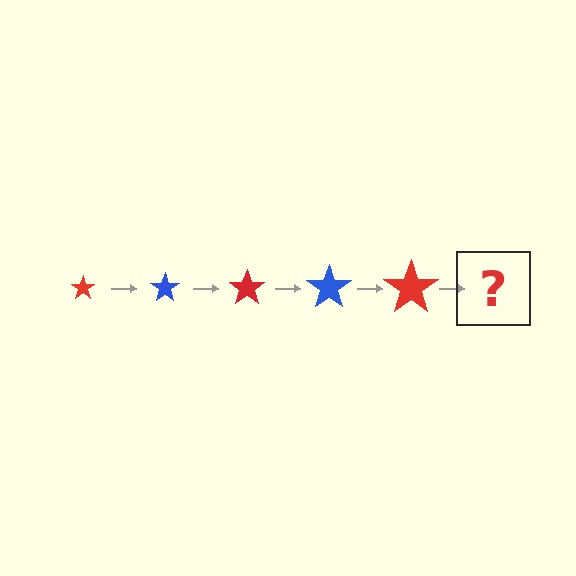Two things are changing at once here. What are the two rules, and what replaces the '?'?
The two rules are that the star grows larger each step and the color cycles through red and blue. The '?' should be a blue star, larger than the previous one.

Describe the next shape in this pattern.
It should be a blue star, larger than the previous one.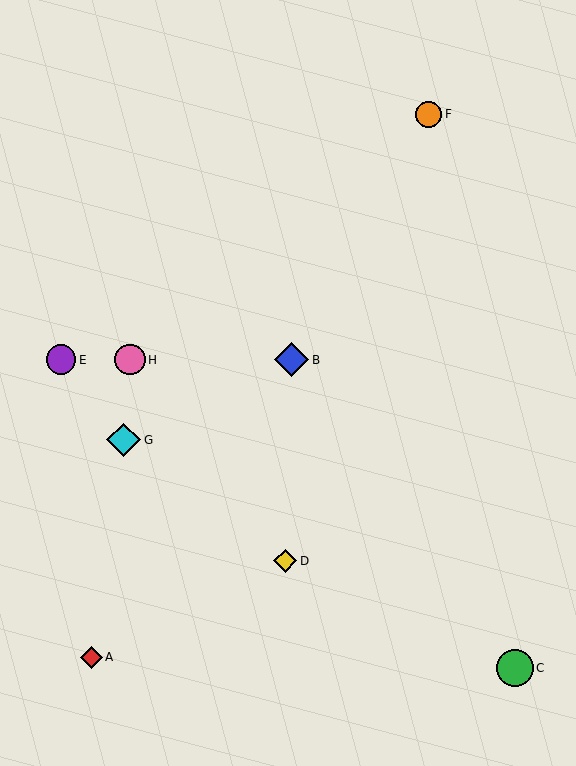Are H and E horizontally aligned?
Yes, both are at y≈360.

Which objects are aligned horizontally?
Objects B, E, H are aligned horizontally.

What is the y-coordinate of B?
Object B is at y≈360.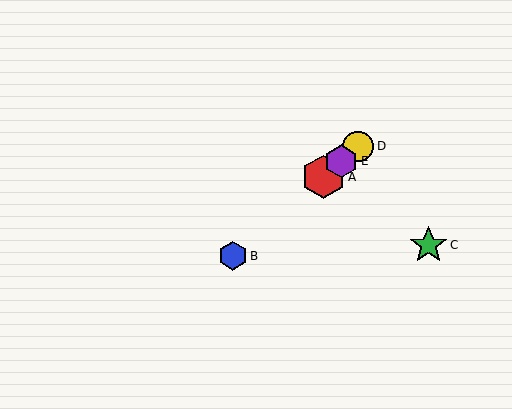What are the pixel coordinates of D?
Object D is at (358, 146).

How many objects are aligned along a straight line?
4 objects (A, B, D, E) are aligned along a straight line.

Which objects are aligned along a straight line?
Objects A, B, D, E are aligned along a straight line.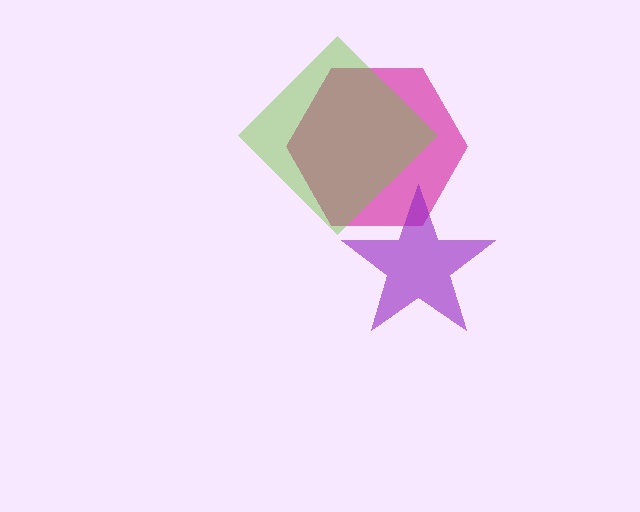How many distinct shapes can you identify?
There are 3 distinct shapes: a magenta hexagon, a purple star, a lime diamond.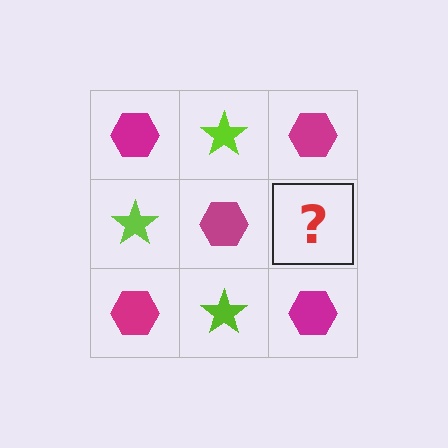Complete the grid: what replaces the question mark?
The question mark should be replaced with a lime star.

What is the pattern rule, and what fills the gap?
The rule is that it alternates magenta hexagon and lime star in a checkerboard pattern. The gap should be filled with a lime star.